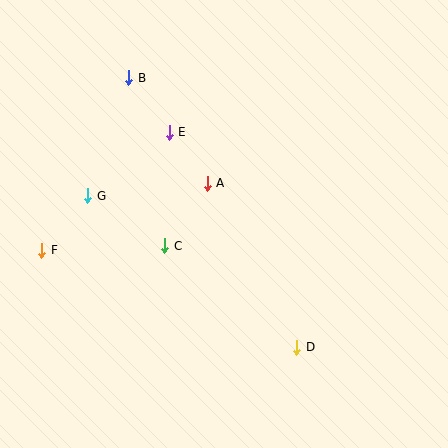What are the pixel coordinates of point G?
Point G is at (88, 196).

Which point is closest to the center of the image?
Point A at (207, 183) is closest to the center.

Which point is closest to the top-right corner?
Point A is closest to the top-right corner.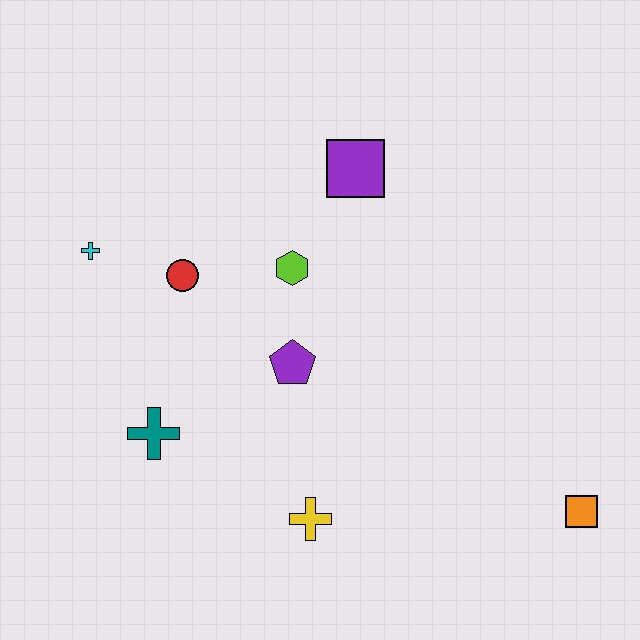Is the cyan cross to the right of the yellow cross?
No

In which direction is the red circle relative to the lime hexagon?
The red circle is to the left of the lime hexagon.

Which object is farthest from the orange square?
The cyan cross is farthest from the orange square.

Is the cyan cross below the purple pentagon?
No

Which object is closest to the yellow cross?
The purple pentagon is closest to the yellow cross.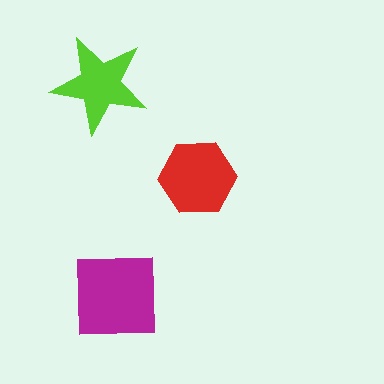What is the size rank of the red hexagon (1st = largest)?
2nd.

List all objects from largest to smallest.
The magenta square, the red hexagon, the lime star.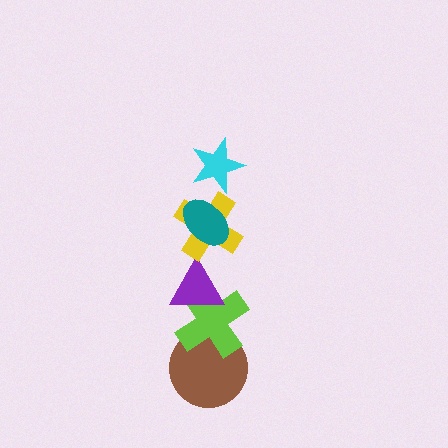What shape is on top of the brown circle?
The lime cross is on top of the brown circle.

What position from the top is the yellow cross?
The yellow cross is 3rd from the top.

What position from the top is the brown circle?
The brown circle is 6th from the top.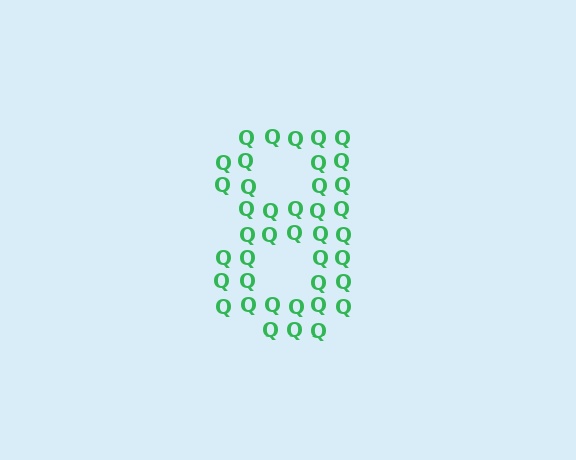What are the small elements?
The small elements are letter Q's.